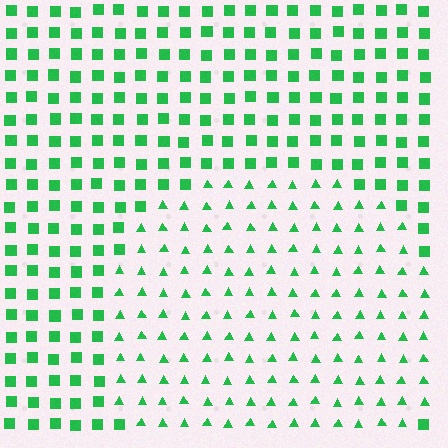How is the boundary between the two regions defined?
The boundary is defined by a change in element shape: triangles inside vs. squares outside. All elements share the same color and spacing.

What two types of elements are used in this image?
The image uses triangles inside the circle region and squares outside it.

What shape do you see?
I see a circle.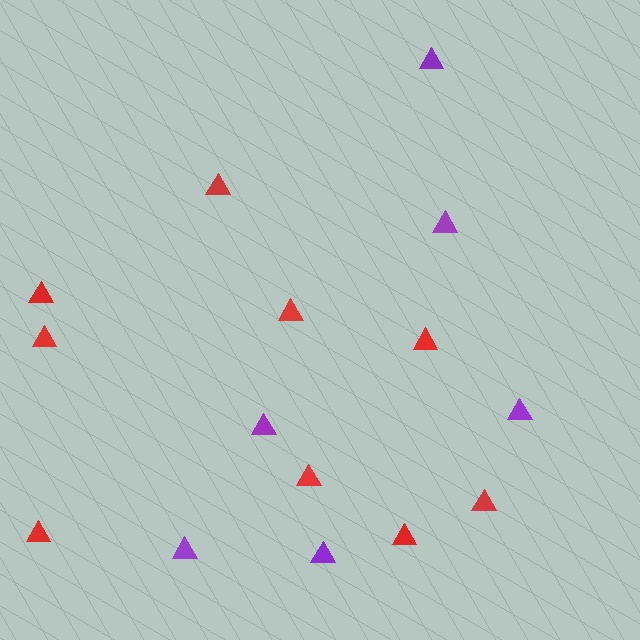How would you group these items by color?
There are 2 groups: one group of purple triangles (6) and one group of red triangles (9).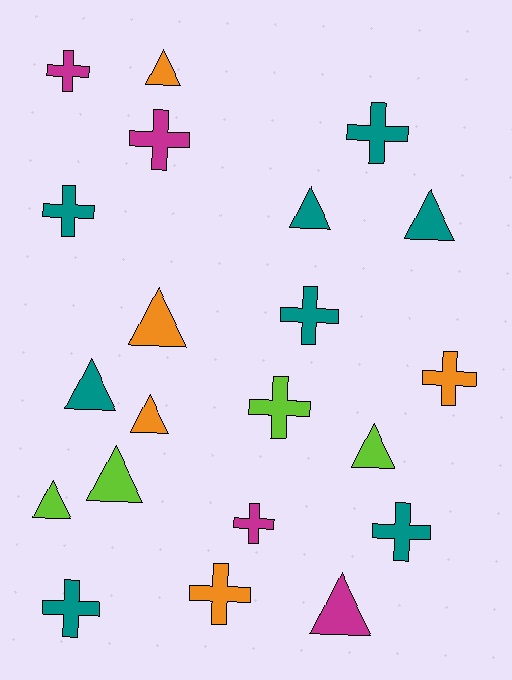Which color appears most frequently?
Teal, with 8 objects.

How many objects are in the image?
There are 21 objects.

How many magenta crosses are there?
There are 3 magenta crosses.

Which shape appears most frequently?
Cross, with 11 objects.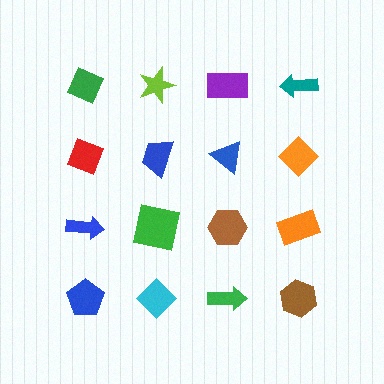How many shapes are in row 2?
4 shapes.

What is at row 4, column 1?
A blue pentagon.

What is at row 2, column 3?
A blue triangle.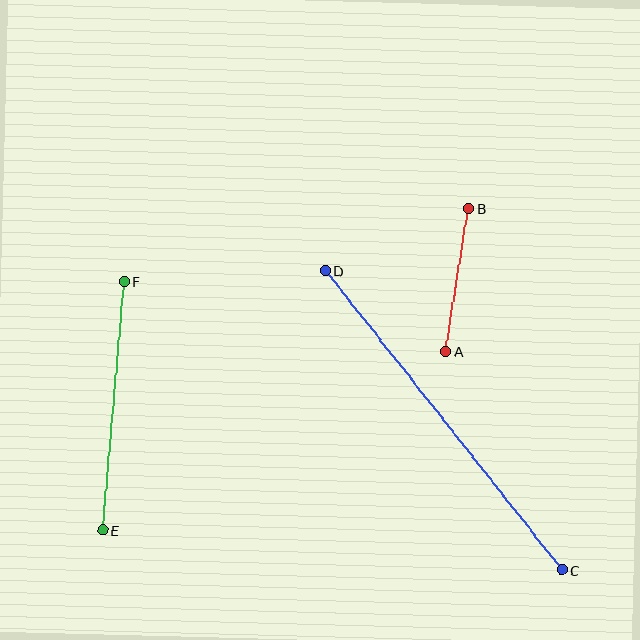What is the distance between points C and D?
The distance is approximately 381 pixels.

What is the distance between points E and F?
The distance is approximately 250 pixels.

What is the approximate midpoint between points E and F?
The midpoint is at approximately (113, 406) pixels.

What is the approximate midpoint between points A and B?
The midpoint is at approximately (457, 280) pixels.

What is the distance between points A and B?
The distance is approximately 145 pixels.